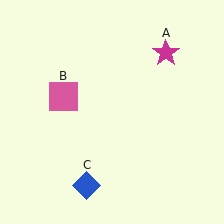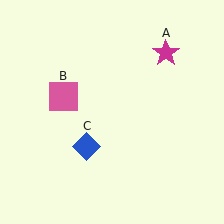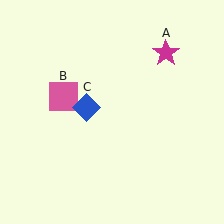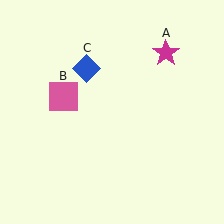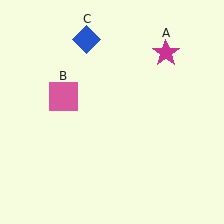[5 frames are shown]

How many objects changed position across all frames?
1 object changed position: blue diamond (object C).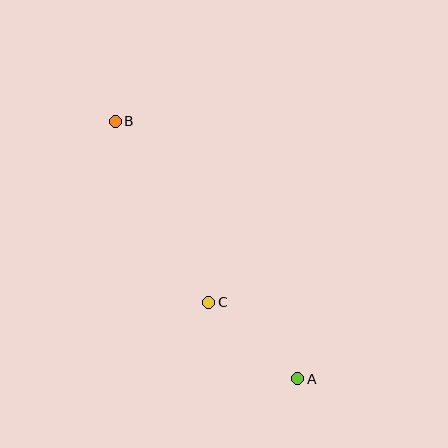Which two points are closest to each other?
Points A and C are closest to each other.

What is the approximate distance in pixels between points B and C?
The distance between B and C is approximately 204 pixels.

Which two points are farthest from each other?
Points A and B are farthest from each other.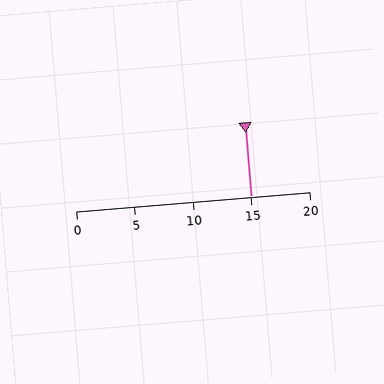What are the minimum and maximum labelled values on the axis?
The axis runs from 0 to 20.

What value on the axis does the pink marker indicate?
The marker indicates approximately 15.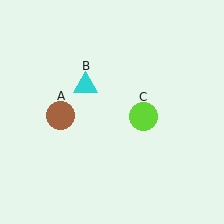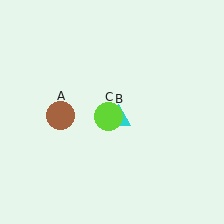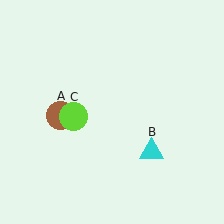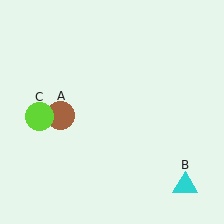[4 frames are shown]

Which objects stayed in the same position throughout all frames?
Brown circle (object A) remained stationary.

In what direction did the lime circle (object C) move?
The lime circle (object C) moved left.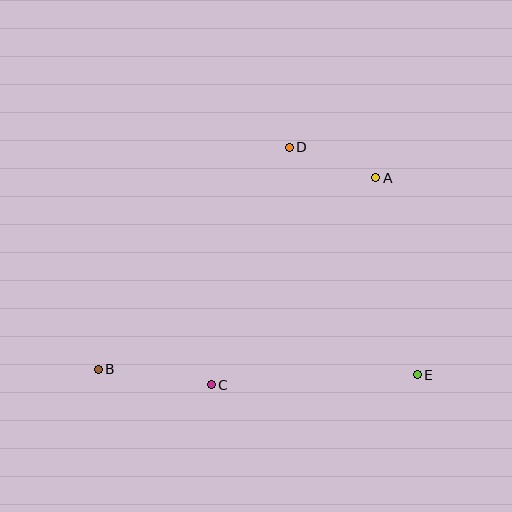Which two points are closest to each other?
Points A and D are closest to each other.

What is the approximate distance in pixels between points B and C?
The distance between B and C is approximately 114 pixels.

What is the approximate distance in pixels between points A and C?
The distance between A and C is approximately 265 pixels.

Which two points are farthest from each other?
Points A and B are farthest from each other.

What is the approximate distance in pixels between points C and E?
The distance between C and E is approximately 206 pixels.